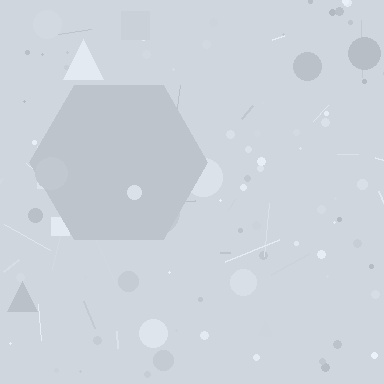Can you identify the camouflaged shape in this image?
The camouflaged shape is a hexagon.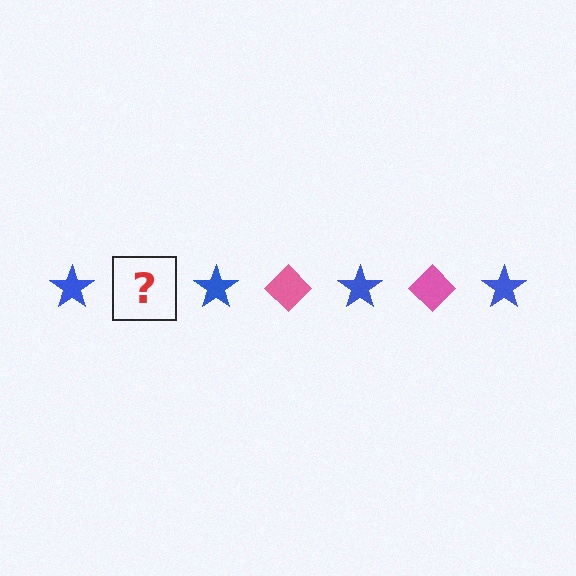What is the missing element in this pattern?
The missing element is a pink diamond.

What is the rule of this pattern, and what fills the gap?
The rule is that the pattern alternates between blue star and pink diamond. The gap should be filled with a pink diamond.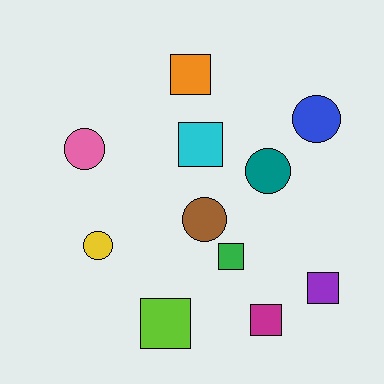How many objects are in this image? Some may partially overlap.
There are 11 objects.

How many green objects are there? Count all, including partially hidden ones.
There is 1 green object.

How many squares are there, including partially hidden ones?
There are 6 squares.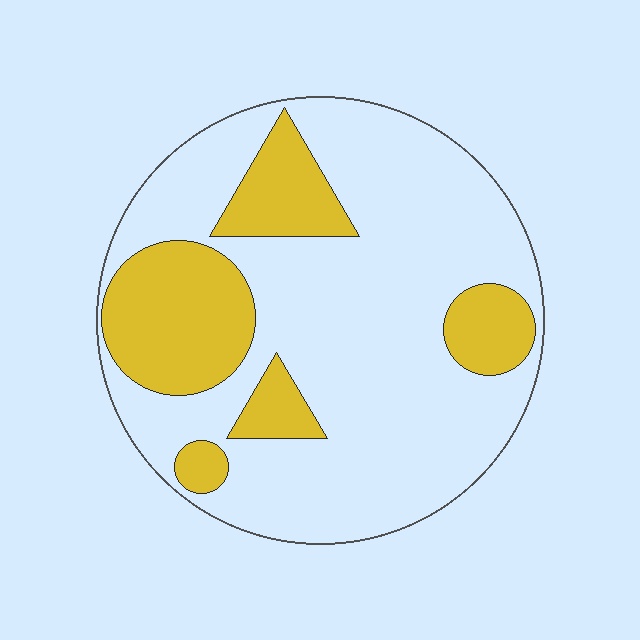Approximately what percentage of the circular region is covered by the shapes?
Approximately 25%.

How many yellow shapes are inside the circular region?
5.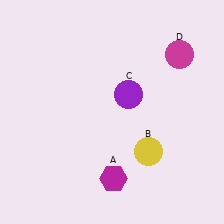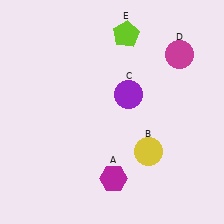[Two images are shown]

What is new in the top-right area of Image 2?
A lime pentagon (E) was added in the top-right area of Image 2.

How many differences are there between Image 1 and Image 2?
There is 1 difference between the two images.